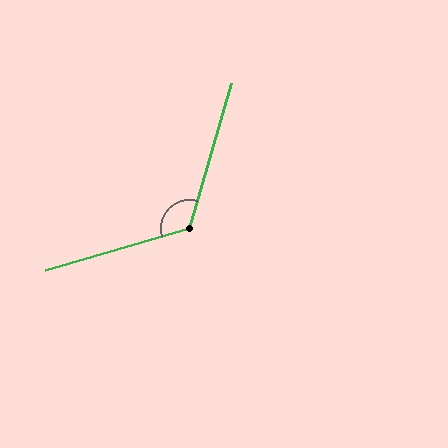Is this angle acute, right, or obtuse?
It is obtuse.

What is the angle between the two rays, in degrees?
Approximately 123 degrees.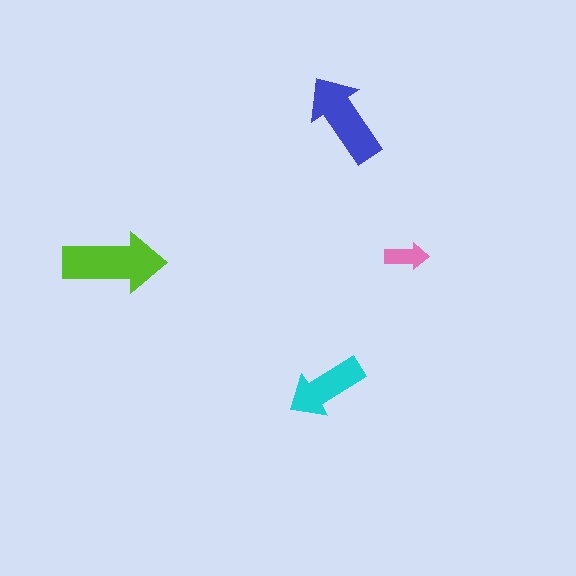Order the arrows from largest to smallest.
the lime one, the blue one, the cyan one, the pink one.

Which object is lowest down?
The cyan arrow is bottommost.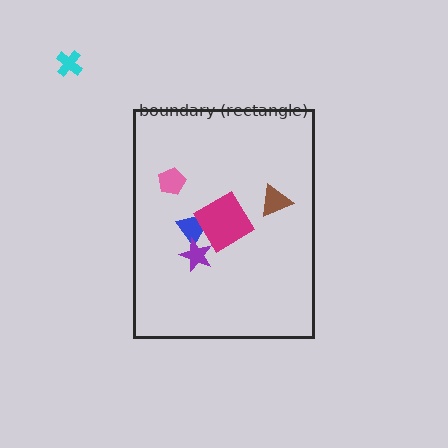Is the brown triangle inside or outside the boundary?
Inside.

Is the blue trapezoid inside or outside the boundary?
Inside.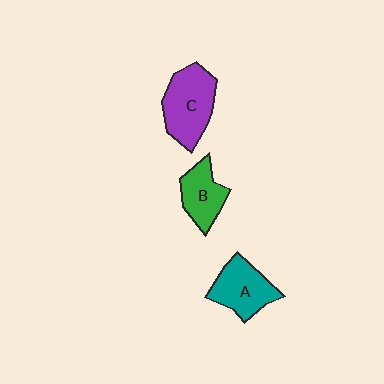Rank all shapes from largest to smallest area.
From largest to smallest: C (purple), A (teal), B (green).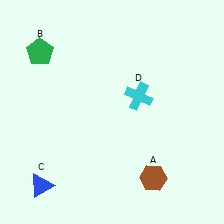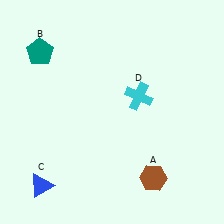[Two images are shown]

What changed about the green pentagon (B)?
In Image 1, B is green. In Image 2, it changed to teal.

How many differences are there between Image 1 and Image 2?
There is 1 difference between the two images.